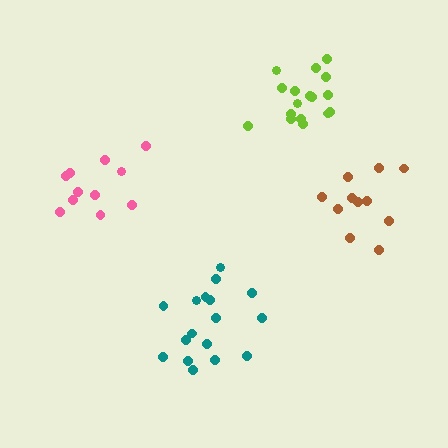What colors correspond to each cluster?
The clusters are colored: lime, pink, teal, brown.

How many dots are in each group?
Group 1: 17 dots, Group 2: 11 dots, Group 3: 17 dots, Group 4: 11 dots (56 total).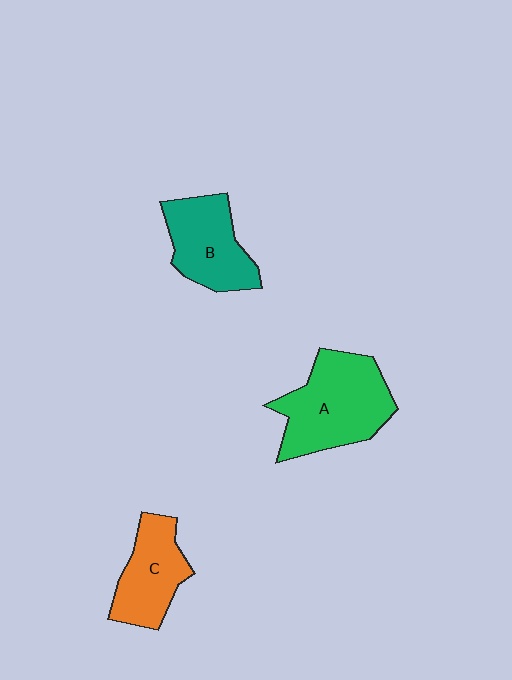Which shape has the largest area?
Shape A (green).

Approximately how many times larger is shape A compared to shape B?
Approximately 1.4 times.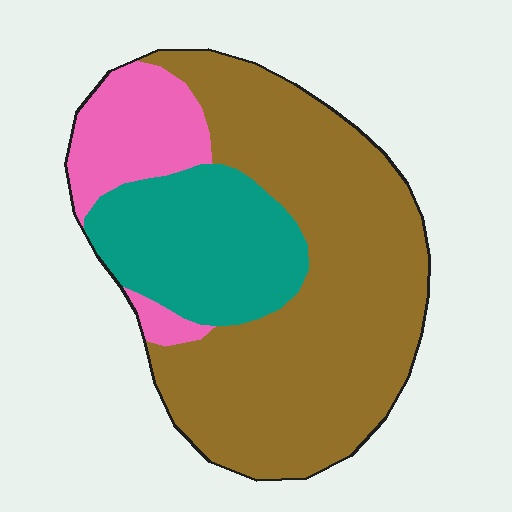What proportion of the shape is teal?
Teal takes up less than a quarter of the shape.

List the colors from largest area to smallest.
From largest to smallest: brown, teal, pink.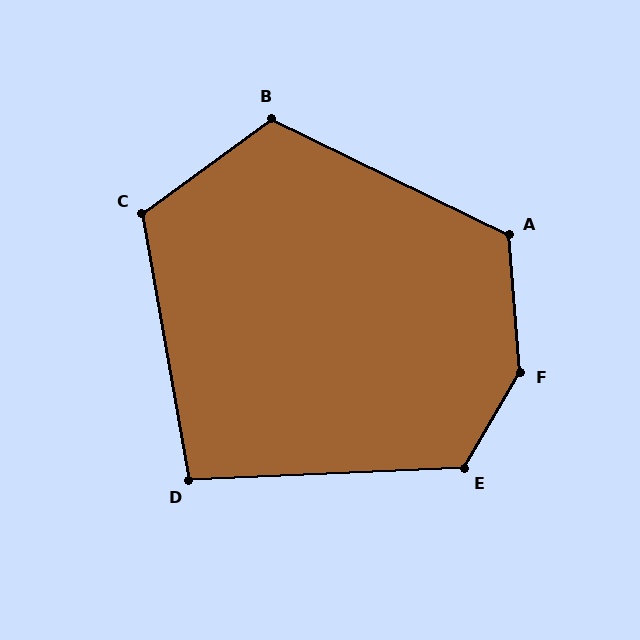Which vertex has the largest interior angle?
F, at approximately 145 degrees.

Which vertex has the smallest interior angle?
D, at approximately 97 degrees.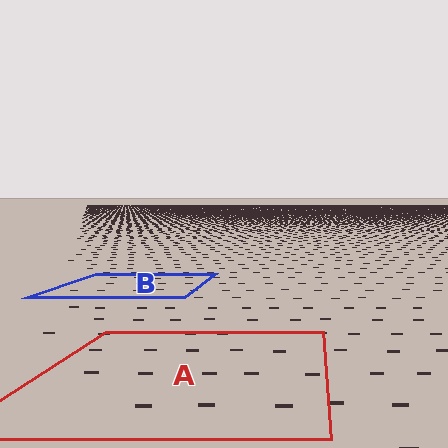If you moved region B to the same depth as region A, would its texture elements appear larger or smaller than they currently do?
They would appear larger. At a closer depth, the same texture elements are projected at a bigger on-screen size.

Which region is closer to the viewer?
Region A is closer. The texture elements there are larger and more spread out.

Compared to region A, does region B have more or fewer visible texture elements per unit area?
Region B has more texture elements per unit area — they are packed more densely because it is farther away.